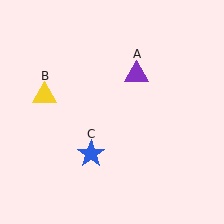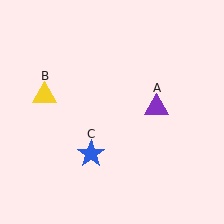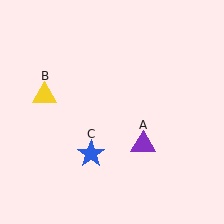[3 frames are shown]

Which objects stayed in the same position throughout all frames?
Yellow triangle (object B) and blue star (object C) remained stationary.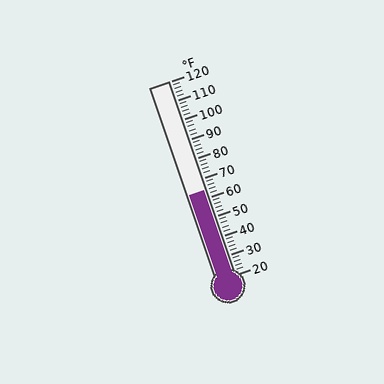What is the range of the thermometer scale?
The thermometer scale ranges from 20°F to 120°F.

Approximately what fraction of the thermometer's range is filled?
The thermometer is filled to approximately 45% of its range.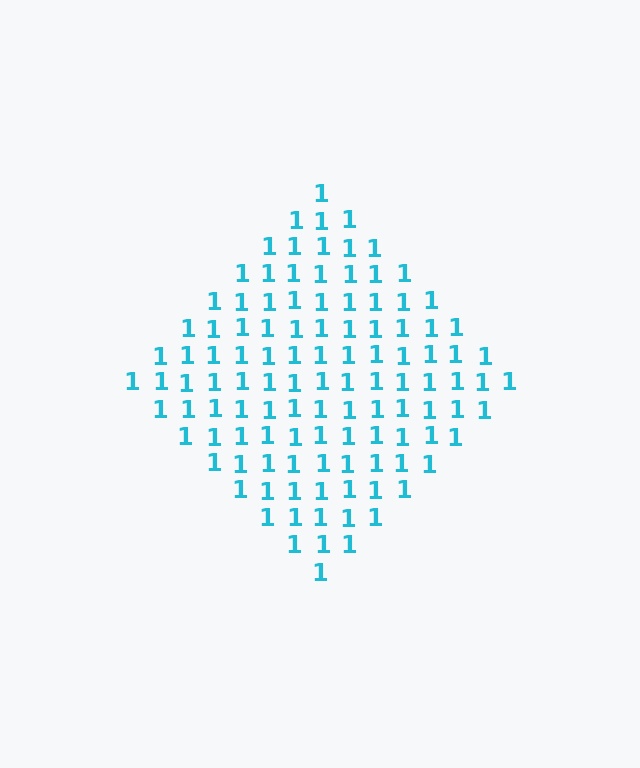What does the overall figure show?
The overall figure shows a diamond.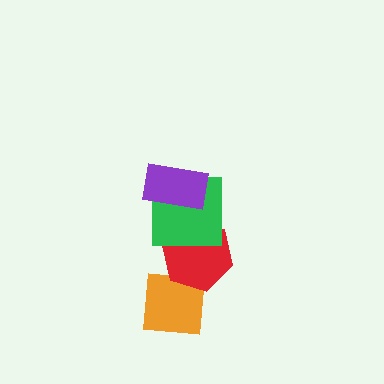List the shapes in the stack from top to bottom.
From top to bottom: the purple rectangle, the green square, the red hexagon, the orange square.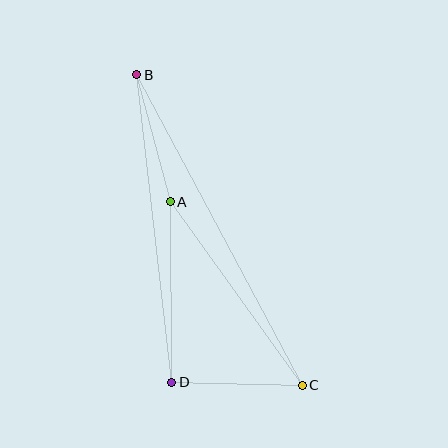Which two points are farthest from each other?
Points B and C are farthest from each other.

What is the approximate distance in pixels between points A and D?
The distance between A and D is approximately 180 pixels.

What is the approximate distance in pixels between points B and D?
The distance between B and D is approximately 309 pixels.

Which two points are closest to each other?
Points C and D are closest to each other.